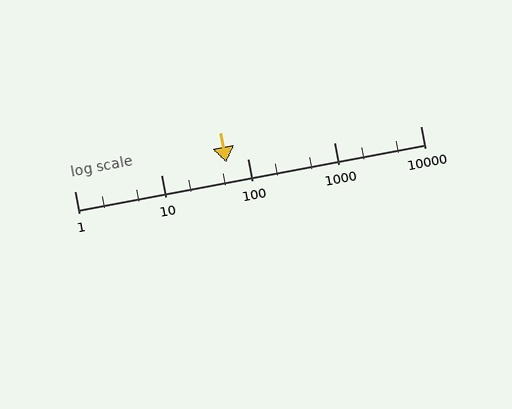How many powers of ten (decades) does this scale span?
The scale spans 4 decades, from 1 to 10000.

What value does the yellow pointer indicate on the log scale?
The pointer indicates approximately 57.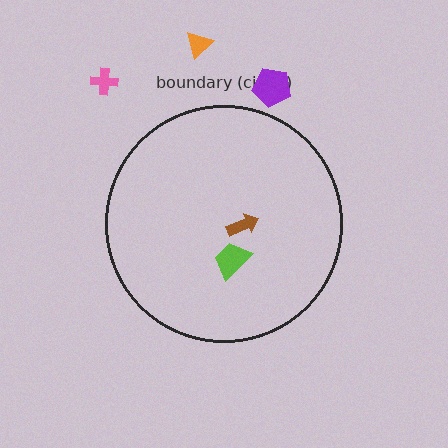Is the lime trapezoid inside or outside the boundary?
Inside.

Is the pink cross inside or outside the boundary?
Outside.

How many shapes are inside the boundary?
2 inside, 3 outside.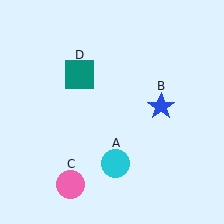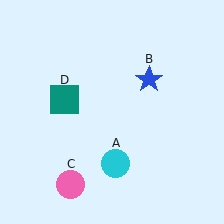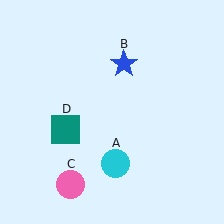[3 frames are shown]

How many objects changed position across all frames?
2 objects changed position: blue star (object B), teal square (object D).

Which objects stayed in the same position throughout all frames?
Cyan circle (object A) and pink circle (object C) remained stationary.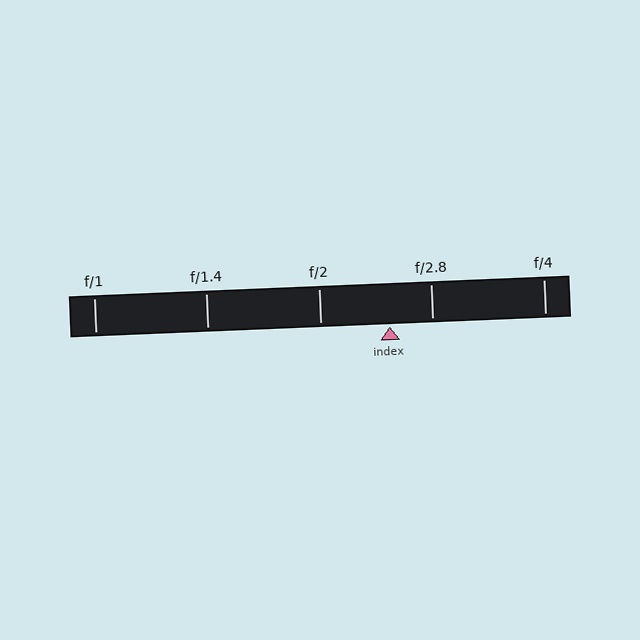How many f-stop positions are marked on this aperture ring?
There are 5 f-stop positions marked.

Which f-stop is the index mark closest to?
The index mark is closest to f/2.8.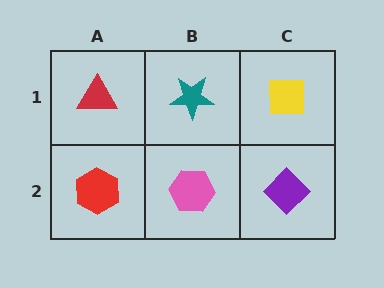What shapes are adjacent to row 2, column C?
A yellow square (row 1, column C), a pink hexagon (row 2, column B).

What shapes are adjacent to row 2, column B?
A teal star (row 1, column B), a red hexagon (row 2, column A), a purple diamond (row 2, column C).